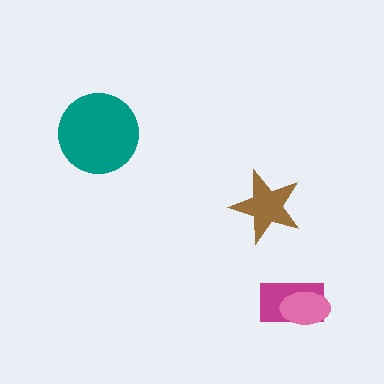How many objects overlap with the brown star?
0 objects overlap with the brown star.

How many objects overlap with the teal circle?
0 objects overlap with the teal circle.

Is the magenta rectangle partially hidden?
Yes, it is partially covered by another shape.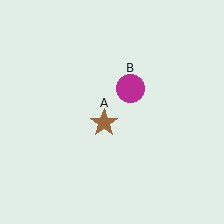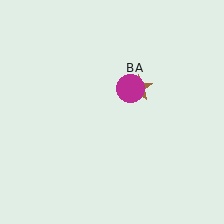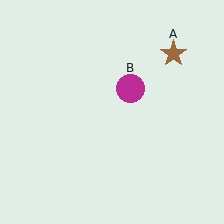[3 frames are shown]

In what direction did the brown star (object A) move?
The brown star (object A) moved up and to the right.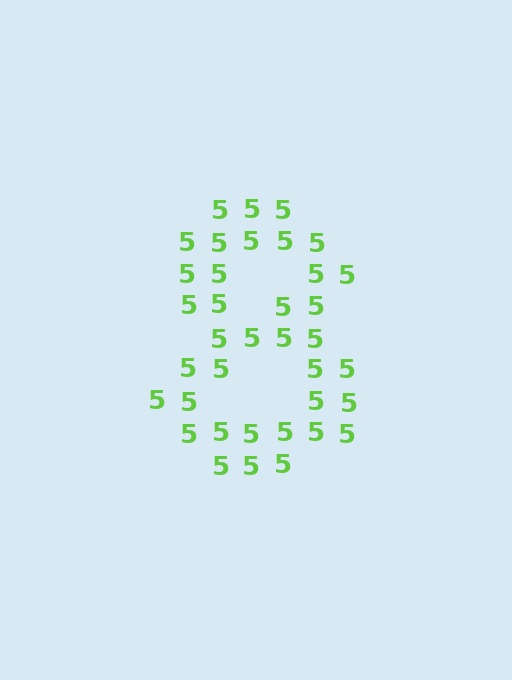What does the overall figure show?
The overall figure shows the digit 8.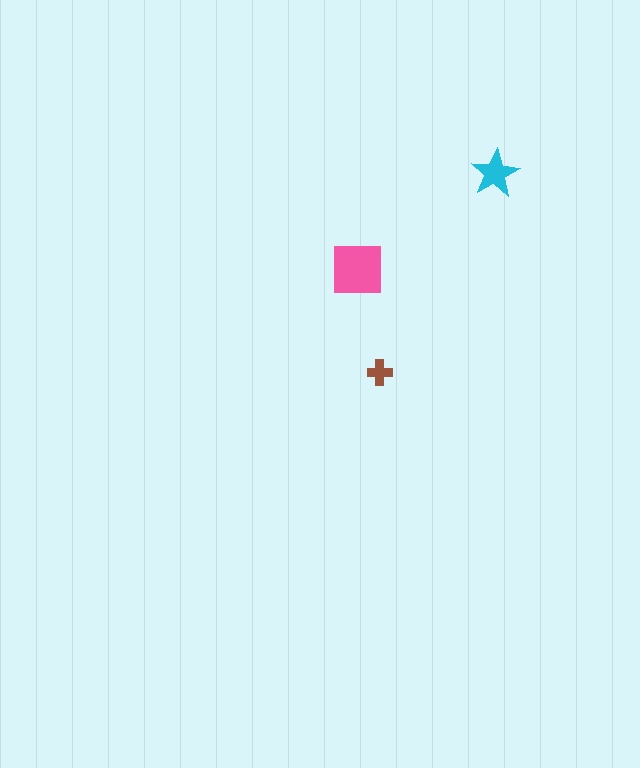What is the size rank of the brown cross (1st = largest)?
3rd.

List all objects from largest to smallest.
The pink square, the cyan star, the brown cross.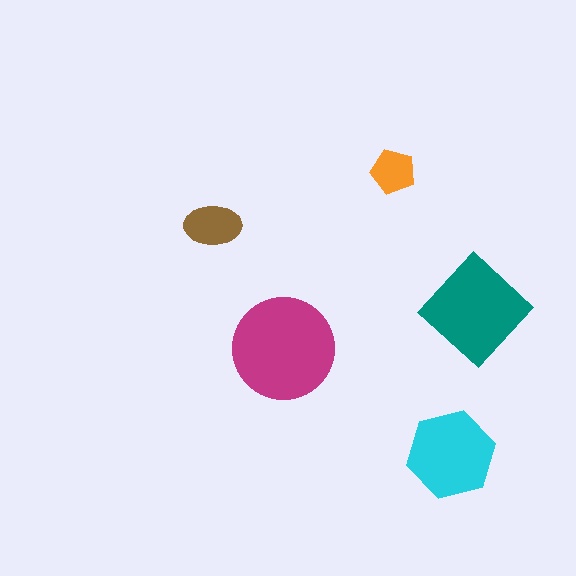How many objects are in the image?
There are 5 objects in the image.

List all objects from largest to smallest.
The magenta circle, the teal diamond, the cyan hexagon, the brown ellipse, the orange pentagon.